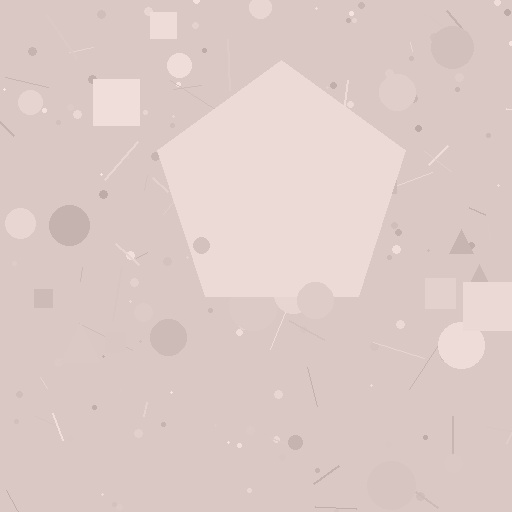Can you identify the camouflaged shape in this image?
The camouflaged shape is a pentagon.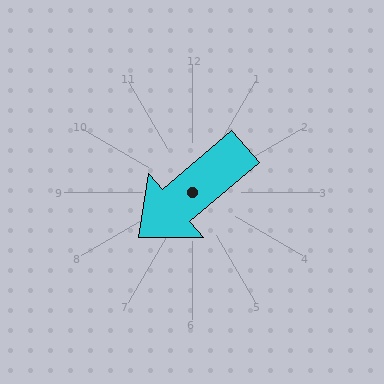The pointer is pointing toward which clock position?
Roughly 8 o'clock.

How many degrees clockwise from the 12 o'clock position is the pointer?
Approximately 229 degrees.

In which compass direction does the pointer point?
Southwest.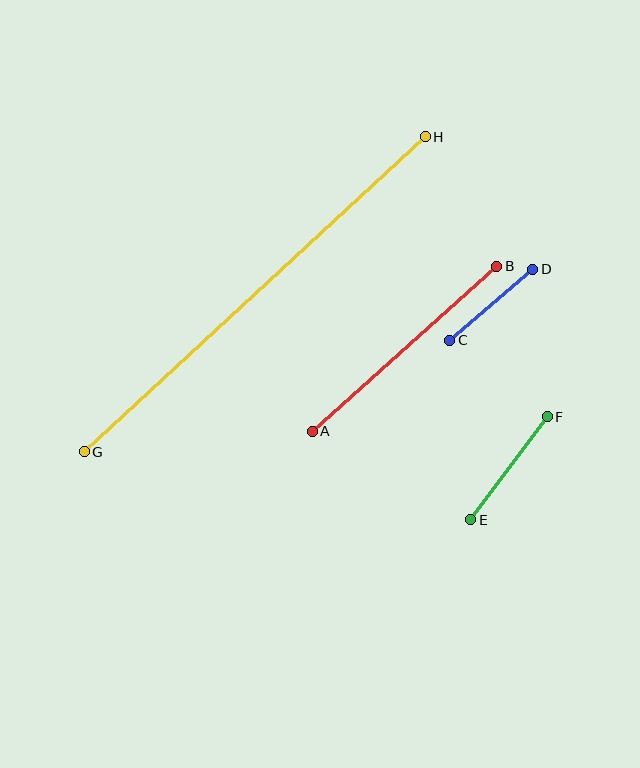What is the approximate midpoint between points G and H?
The midpoint is at approximately (255, 294) pixels.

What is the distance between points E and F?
The distance is approximately 128 pixels.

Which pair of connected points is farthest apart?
Points G and H are farthest apart.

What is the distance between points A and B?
The distance is approximately 248 pixels.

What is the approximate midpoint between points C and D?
The midpoint is at approximately (491, 305) pixels.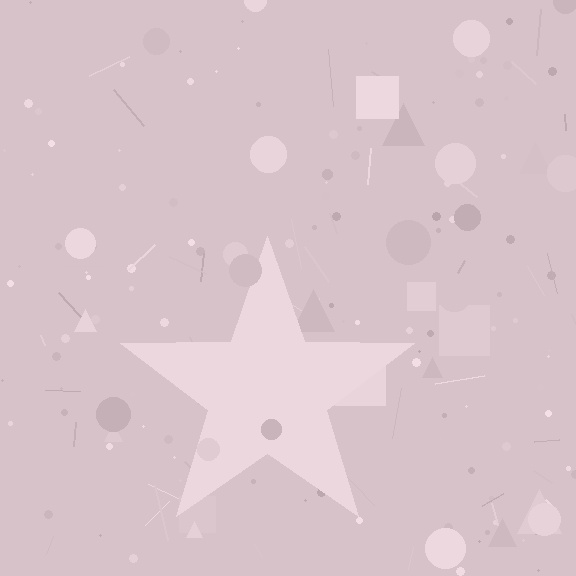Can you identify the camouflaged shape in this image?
The camouflaged shape is a star.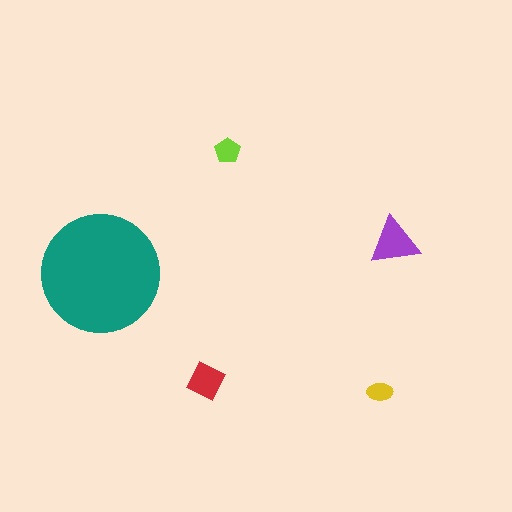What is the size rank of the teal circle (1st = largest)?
1st.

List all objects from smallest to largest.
The yellow ellipse, the lime pentagon, the red diamond, the purple triangle, the teal circle.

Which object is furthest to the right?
The purple triangle is rightmost.